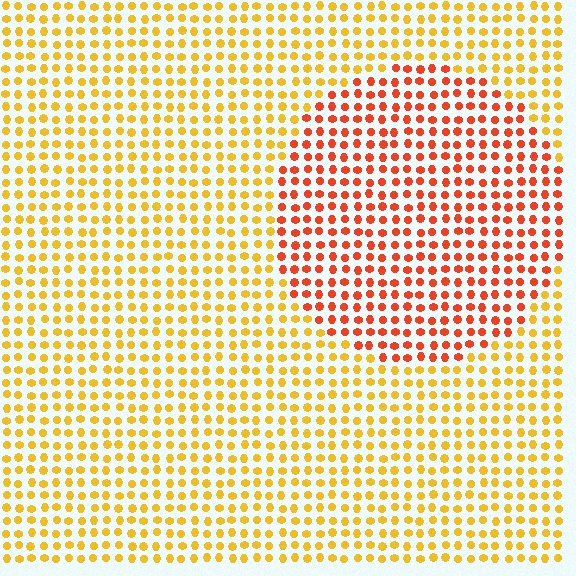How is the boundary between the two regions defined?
The boundary is defined purely by a slight shift in hue (about 38 degrees). Spacing, size, and orientation are identical on both sides.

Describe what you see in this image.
The image is filled with small yellow elements in a uniform arrangement. A circle-shaped region is visible where the elements are tinted to a slightly different hue, forming a subtle color boundary.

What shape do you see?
I see a circle.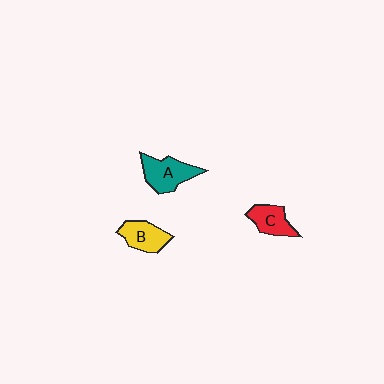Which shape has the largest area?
Shape A (teal).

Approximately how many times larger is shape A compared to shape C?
Approximately 1.3 times.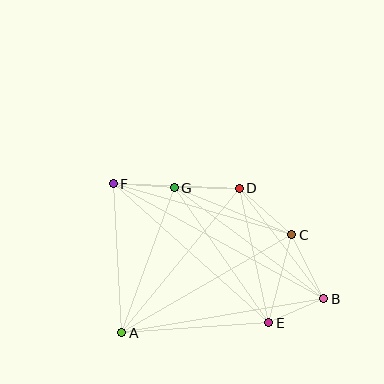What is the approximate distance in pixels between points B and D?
The distance between B and D is approximately 139 pixels.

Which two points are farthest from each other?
Points B and F are farthest from each other.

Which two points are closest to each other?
Points B and E are closest to each other.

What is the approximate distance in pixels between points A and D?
The distance between A and D is approximately 186 pixels.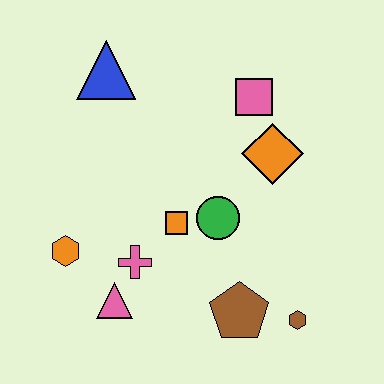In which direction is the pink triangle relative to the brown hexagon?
The pink triangle is to the left of the brown hexagon.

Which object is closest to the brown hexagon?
The brown pentagon is closest to the brown hexagon.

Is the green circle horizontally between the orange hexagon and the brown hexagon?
Yes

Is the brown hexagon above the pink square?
No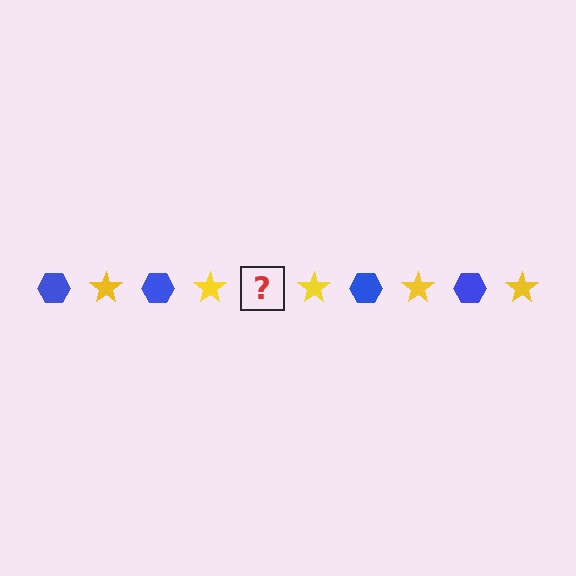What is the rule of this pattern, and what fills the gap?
The rule is that the pattern alternates between blue hexagon and yellow star. The gap should be filled with a blue hexagon.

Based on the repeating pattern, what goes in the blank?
The blank should be a blue hexagon.